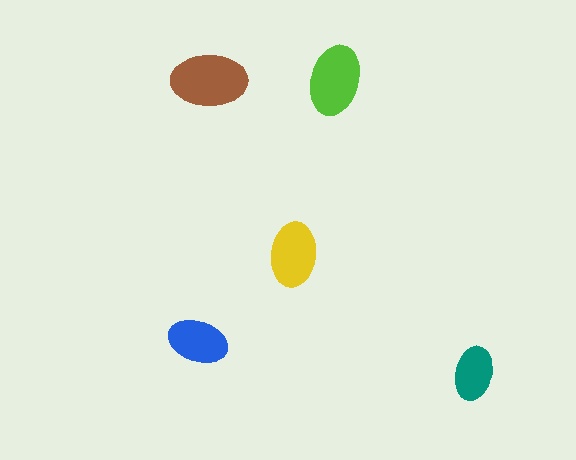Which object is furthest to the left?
The blue ellipse is leftmost.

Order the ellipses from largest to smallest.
the brown one, the lime one, the yellow one, the blue one, the teal one.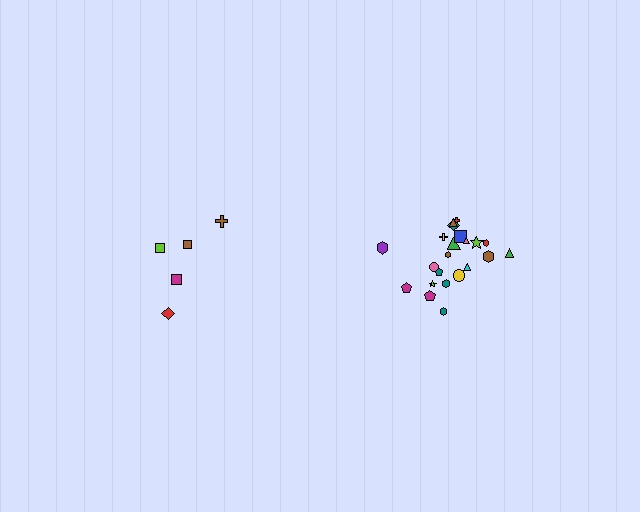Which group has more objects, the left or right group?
The right group.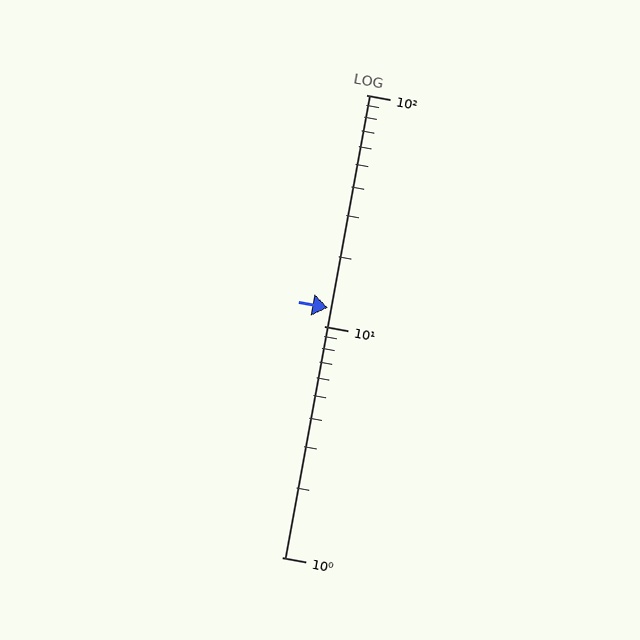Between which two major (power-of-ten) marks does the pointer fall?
The pointer is between 10 and 100.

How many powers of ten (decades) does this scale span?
The scale spans 2 decades, from 1 to 100.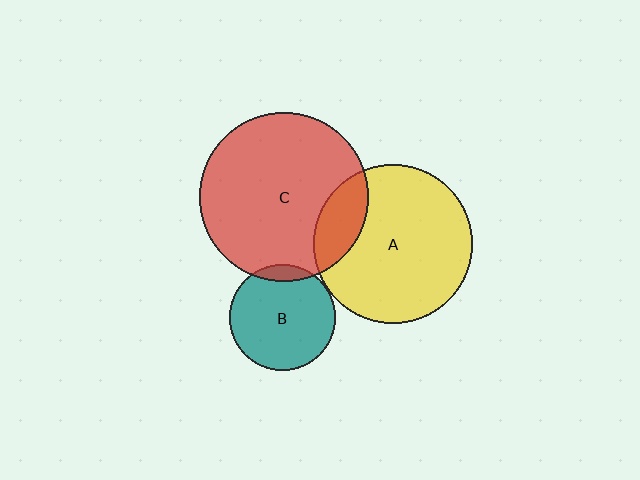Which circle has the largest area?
Circle C (red).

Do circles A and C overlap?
Yes.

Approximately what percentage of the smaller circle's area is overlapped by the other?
Approximately 20%.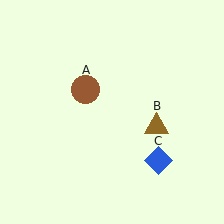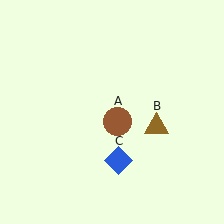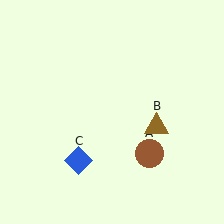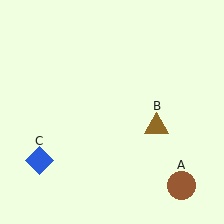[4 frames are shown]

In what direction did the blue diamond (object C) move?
The blue diamond (object C) moved left.